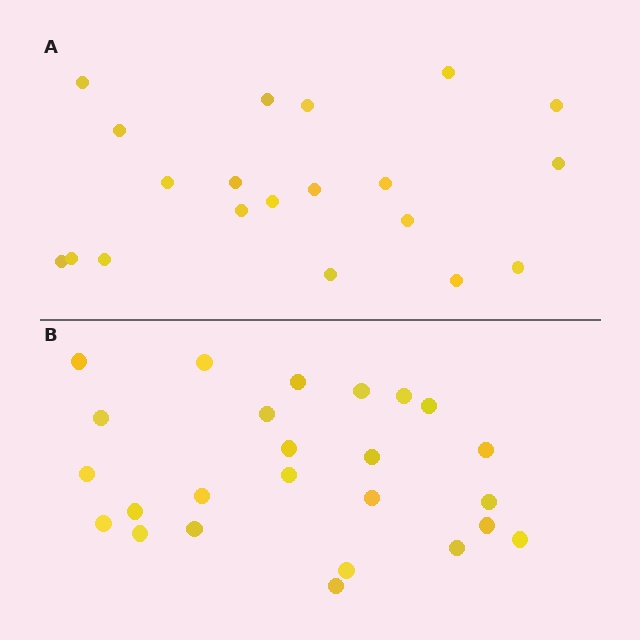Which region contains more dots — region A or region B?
Region B (the bottom region) has more dots.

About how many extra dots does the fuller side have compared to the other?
Region B has about 5 more dots than region A.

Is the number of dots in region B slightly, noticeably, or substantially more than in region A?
Region B has noticeably more, but not dramatically so. The ratio is roughly 1.2 to 1.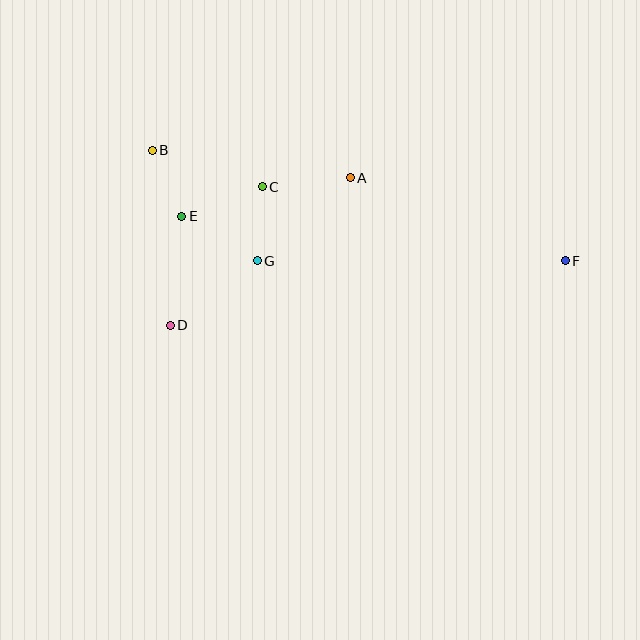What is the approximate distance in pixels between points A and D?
The distance between A and D is approximately 233 pixels.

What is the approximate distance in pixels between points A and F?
The distance between A and F is approximately 231 pixels.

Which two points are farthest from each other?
Points B and F are farthest from each other.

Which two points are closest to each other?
Points B and E are closest to each other.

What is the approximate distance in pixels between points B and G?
The distance between B and G is approximately 152 pixels.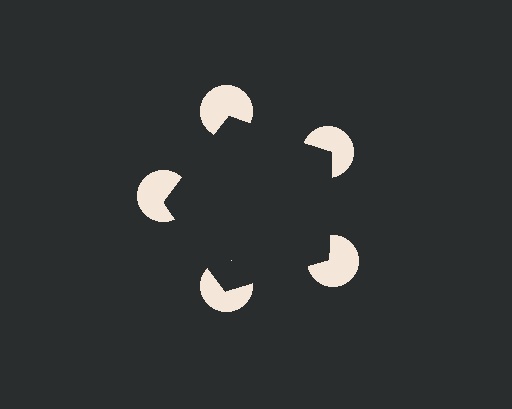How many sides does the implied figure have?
5 sides.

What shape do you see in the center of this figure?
An illusory pentagon — its edges are inferred from the aligned wedge cuts in the pac-man discs, not physically drawn.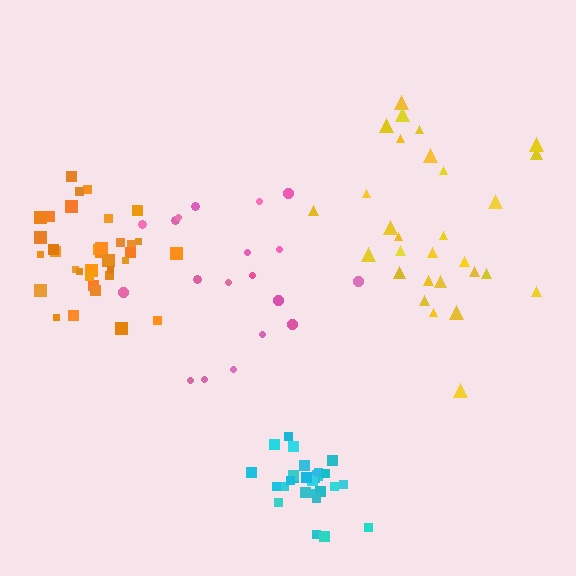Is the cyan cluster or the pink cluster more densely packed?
Cyan.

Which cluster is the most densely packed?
Cyan.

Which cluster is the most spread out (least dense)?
Pink.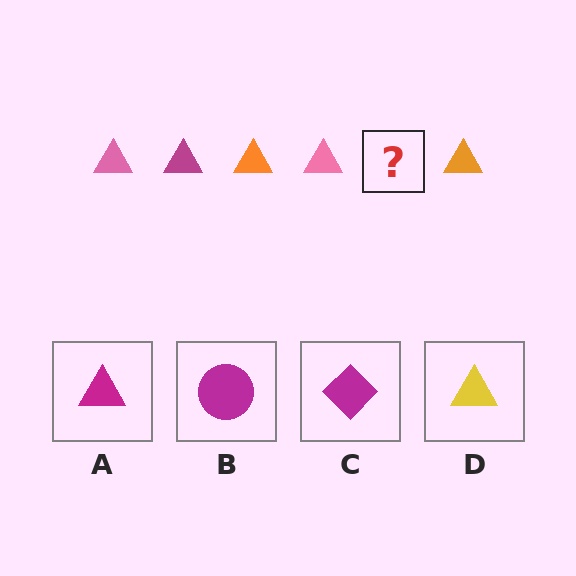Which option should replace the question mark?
Option A.